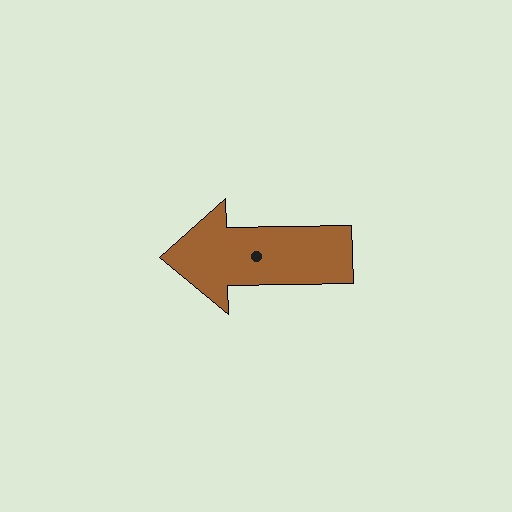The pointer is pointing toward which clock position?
Roughly 9 o'clock.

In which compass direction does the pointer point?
West.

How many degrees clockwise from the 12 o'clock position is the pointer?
Approximately 269 degrees.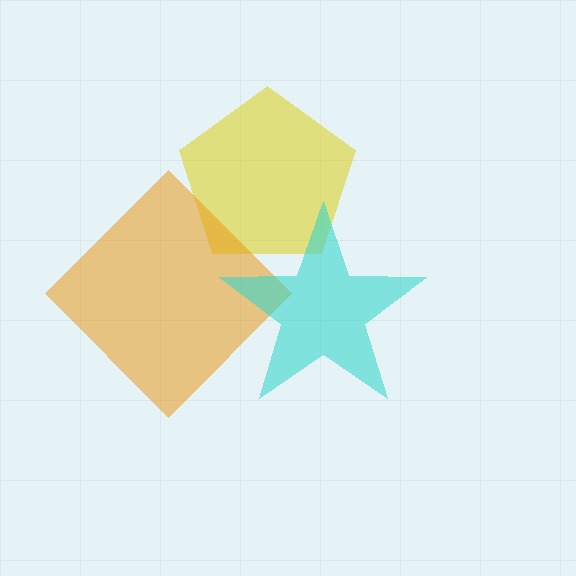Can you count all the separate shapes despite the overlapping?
Yes, there are 3 separate shapes.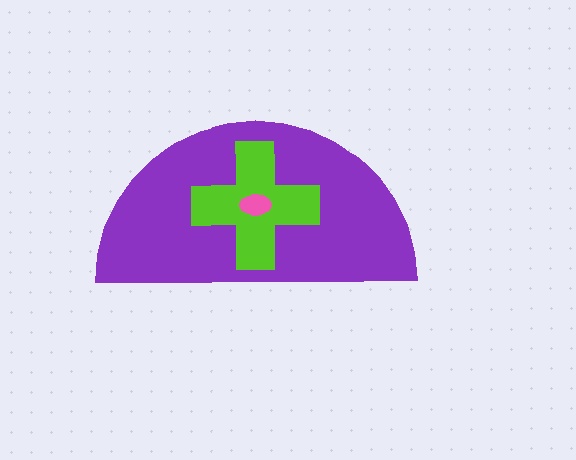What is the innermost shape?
The pink ellipse.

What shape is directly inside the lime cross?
The pink ellipse.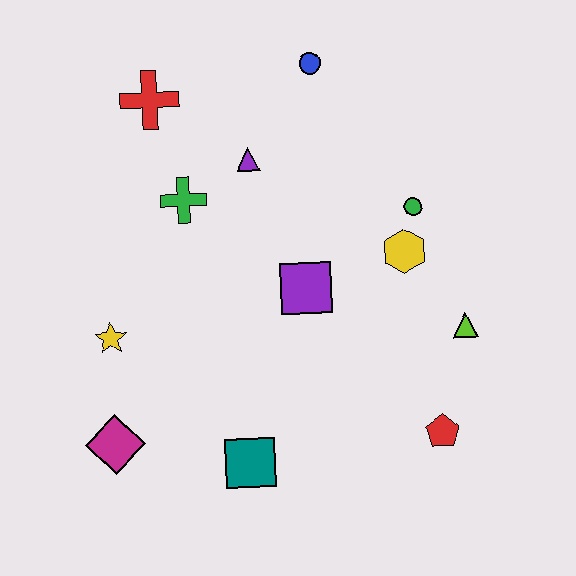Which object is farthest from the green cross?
The red pentagon is farthest from the green cross.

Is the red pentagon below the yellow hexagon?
Yes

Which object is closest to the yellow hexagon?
The green circle is closest to the yellow hexagon.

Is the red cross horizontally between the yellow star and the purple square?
Yes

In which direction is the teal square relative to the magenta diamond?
The teal square is to the right of the magenta diamond.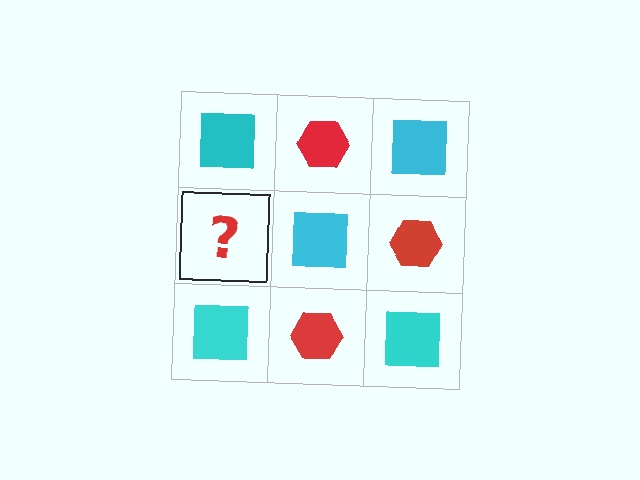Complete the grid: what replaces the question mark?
The question mark should be replaced with a red hexagon.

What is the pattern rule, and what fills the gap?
The rule is that it alternates cyan square and red hexagon in a checkerboard pattern. The gap should be filled with a red hexagon.